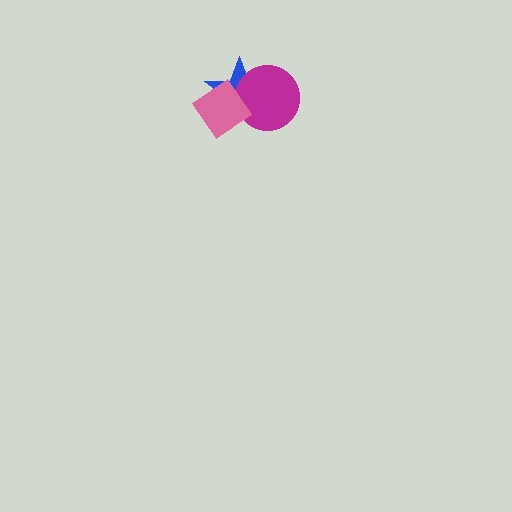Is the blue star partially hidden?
Yes, it is partially covered by another shape.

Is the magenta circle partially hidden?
Yes, it is partially covered by another shape.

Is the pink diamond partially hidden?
No, no other shape covers it.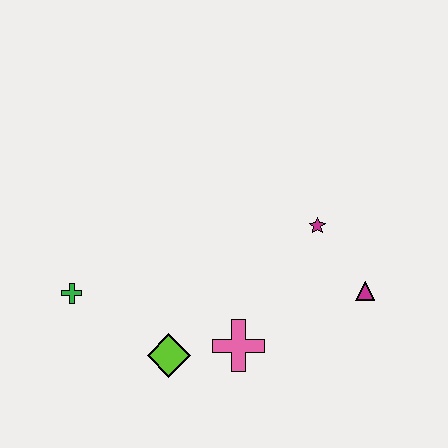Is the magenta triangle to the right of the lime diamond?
Yes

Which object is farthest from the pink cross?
The green cross is farthest from the pink cross.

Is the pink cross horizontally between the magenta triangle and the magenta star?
No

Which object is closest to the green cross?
The lime diamond is closest to the green cross.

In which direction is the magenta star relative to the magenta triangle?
The magenta star is above the magenta triangle.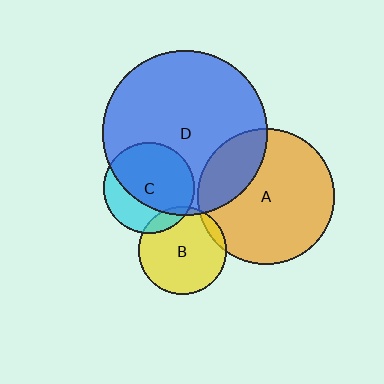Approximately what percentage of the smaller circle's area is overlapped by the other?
Approximately 25%.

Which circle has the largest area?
Circle D (blue).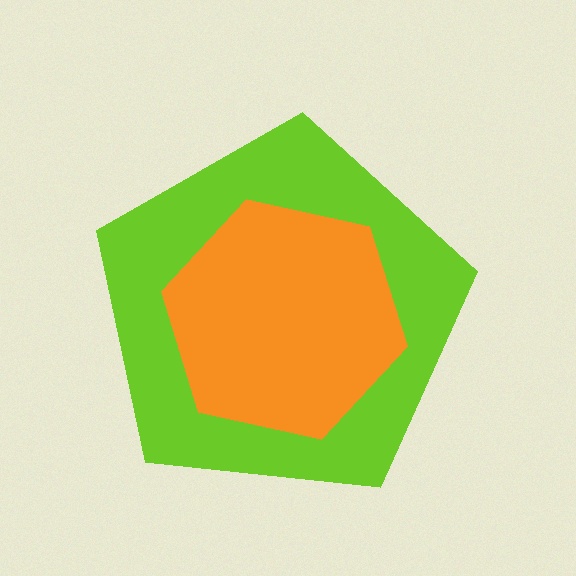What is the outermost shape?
The lime pentagon.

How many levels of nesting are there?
2.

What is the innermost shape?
The orange hexagon.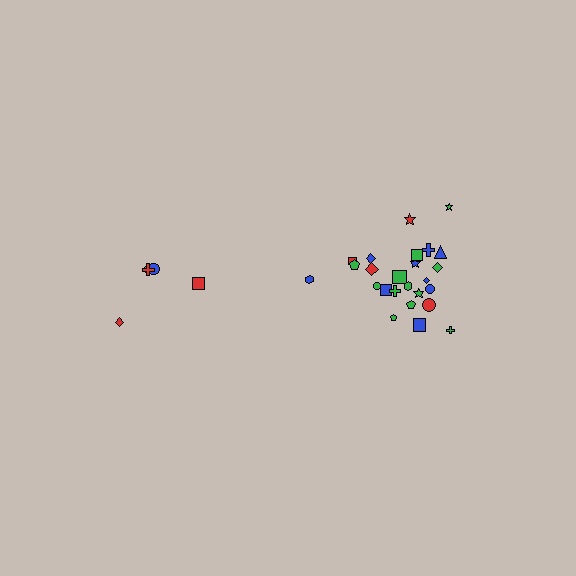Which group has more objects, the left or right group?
The right group.